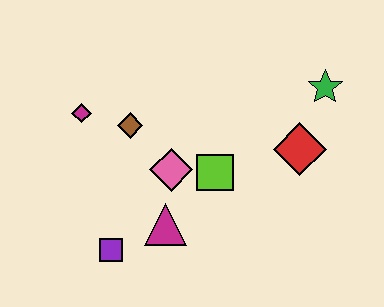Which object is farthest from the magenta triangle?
The green star is farthest from the magenta triangle.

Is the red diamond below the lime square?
No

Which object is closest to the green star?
The red diamond is closest to the green star.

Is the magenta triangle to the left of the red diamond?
Yes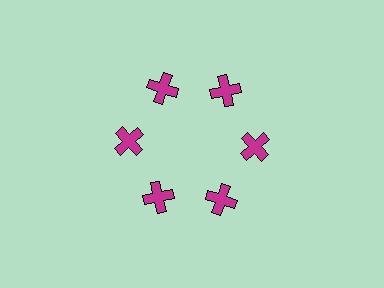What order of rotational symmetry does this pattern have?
This pattern has 6-fold rotational symmetry.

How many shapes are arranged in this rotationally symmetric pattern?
There are 6 shapes, arranged in 6 groups of 1.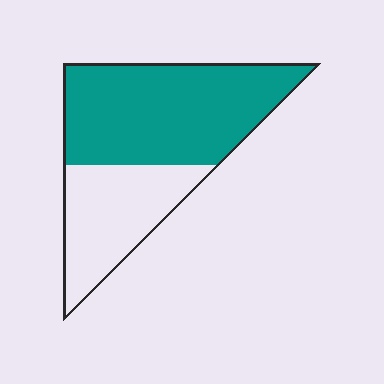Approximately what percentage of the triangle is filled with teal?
Approximately 65%.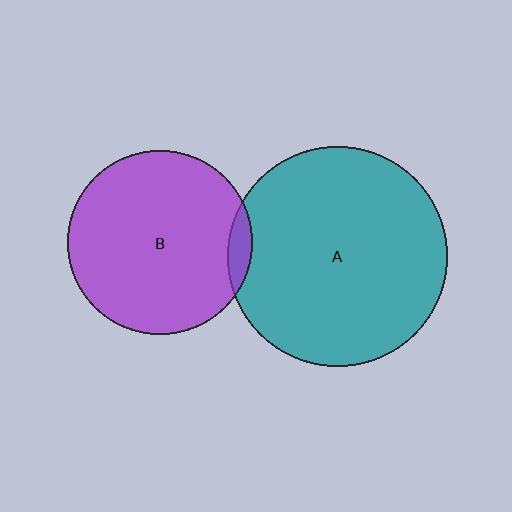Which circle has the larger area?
Circle A (teal).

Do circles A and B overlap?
Yes.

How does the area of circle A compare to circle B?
Approximately 1.4 times.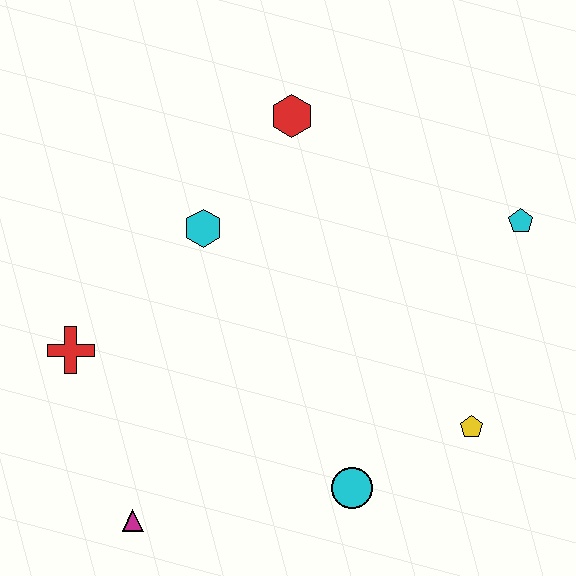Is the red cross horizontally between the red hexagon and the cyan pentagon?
No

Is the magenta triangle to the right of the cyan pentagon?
No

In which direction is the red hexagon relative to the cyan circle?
The red hexagon is above the cyan circle.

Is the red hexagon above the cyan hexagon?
Yes